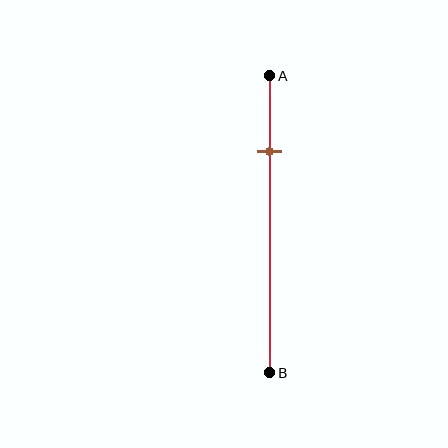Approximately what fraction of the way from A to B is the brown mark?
The brown mark is approximately 25% of the way from A to B.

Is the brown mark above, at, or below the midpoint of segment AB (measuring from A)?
The brown mark is above the midpoint of segment AB.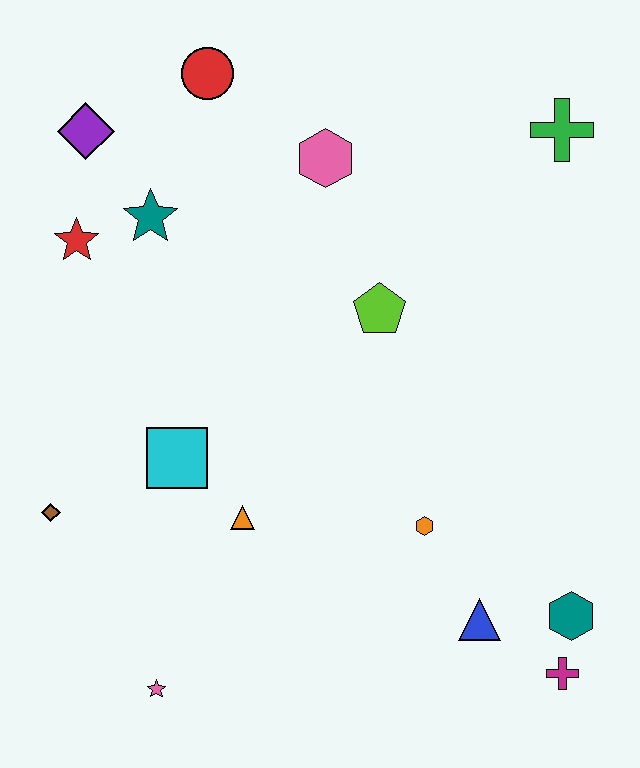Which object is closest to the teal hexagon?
The magenta cross is closest to the teal hexagon.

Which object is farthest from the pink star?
The green cross is farthest from the pink star.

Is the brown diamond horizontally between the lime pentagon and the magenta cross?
No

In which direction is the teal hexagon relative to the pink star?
The teal hexagon is to the right of the pink star.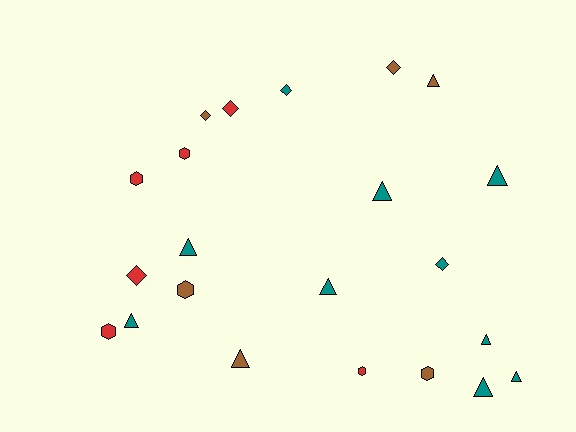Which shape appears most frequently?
Triangle, with 10 objects.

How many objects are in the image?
There are 22 objects.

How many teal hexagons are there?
There are no teal hexagons.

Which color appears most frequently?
Teal, with 10 objects.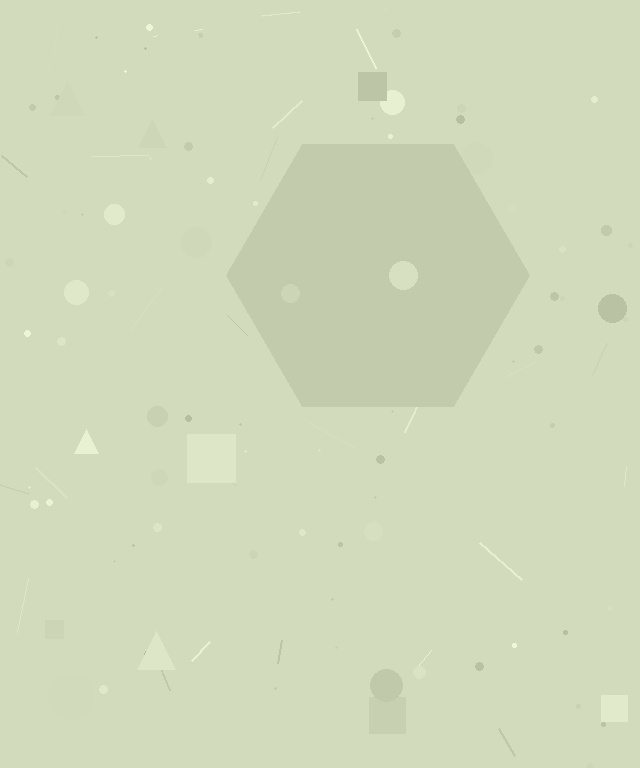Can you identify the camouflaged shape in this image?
The camouflaged shape is a hexagon.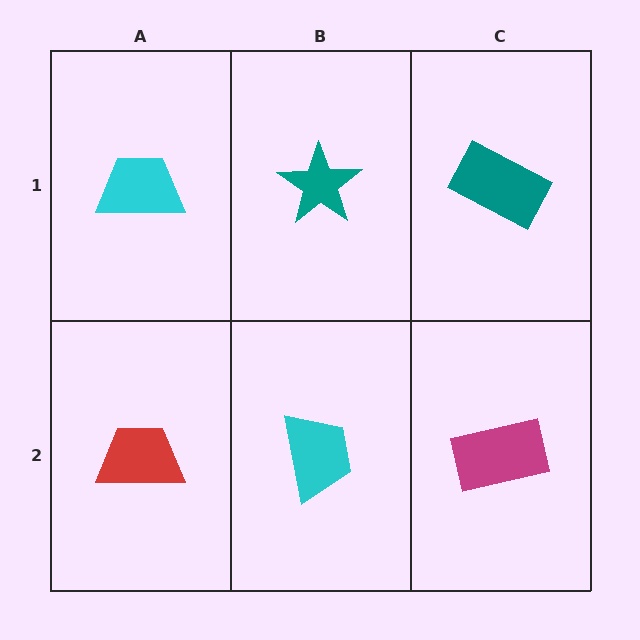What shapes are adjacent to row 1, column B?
A cyan trapezoid (row 2, column B), a cyan trapezoid (row 1, column A), a teal rectangle (row 1, column C).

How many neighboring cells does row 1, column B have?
3.